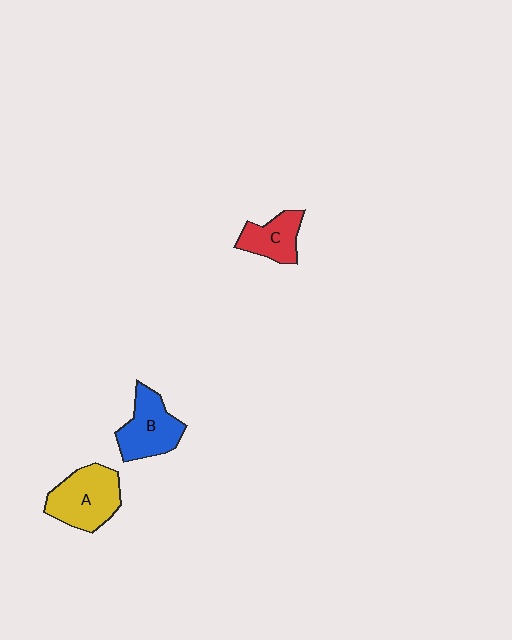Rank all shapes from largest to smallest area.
From largest to smallest: A (yellow), B (blue), C (red).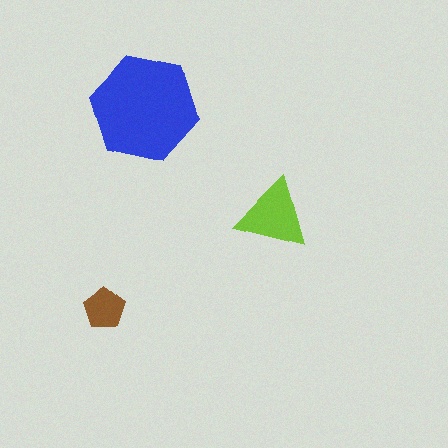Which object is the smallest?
The brown pentagon.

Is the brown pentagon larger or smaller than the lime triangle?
Smaller.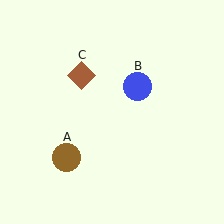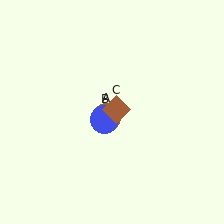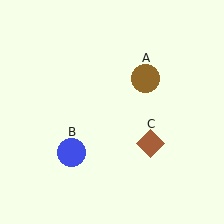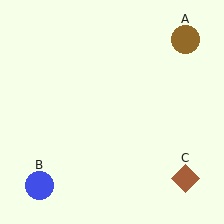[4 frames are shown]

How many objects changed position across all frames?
3 objects changed position: brown circle (object A), blue circle (object B), brown diamond (object C).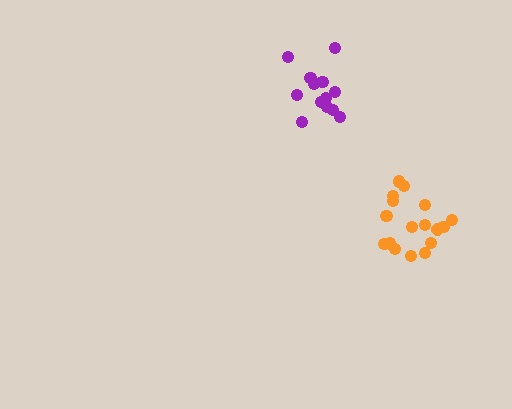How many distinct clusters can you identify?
There are 2 distinct clusters.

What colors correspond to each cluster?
The clusters are colored: purple, orange.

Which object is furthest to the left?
The purple cluster is leftmost.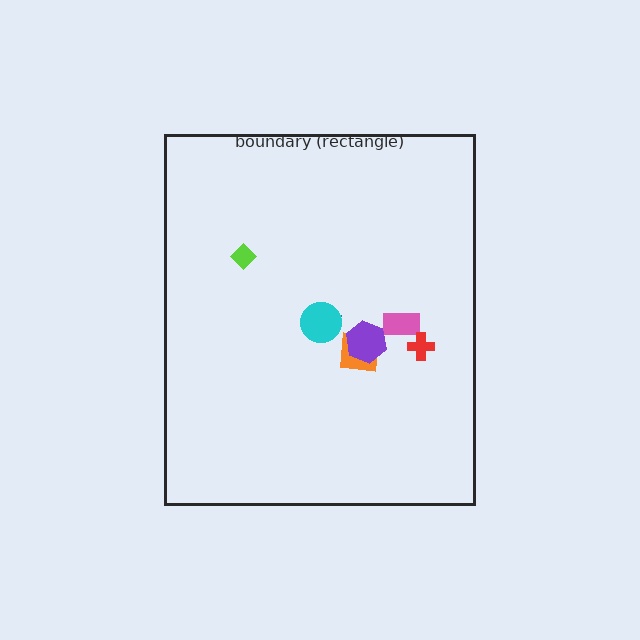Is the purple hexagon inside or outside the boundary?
Inside.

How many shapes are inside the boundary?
7 inside, 0 outside.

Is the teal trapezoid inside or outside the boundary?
Inside.